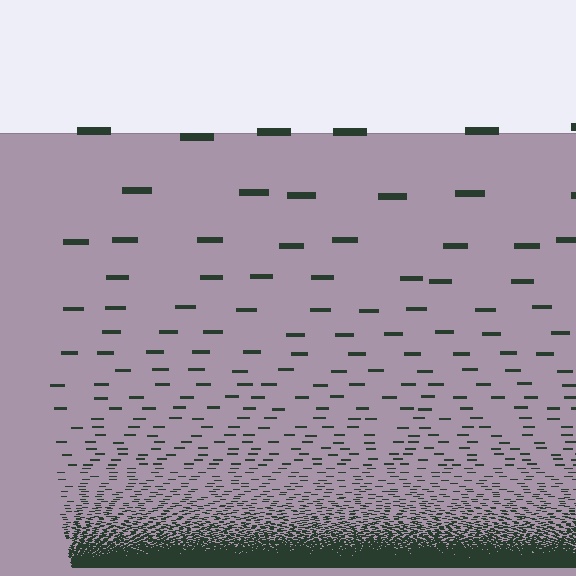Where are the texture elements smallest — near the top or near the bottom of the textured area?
Near the bottom.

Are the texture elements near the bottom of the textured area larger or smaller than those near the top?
Smaller. The gradient is inverted — elements near the bottom are smaller and denser.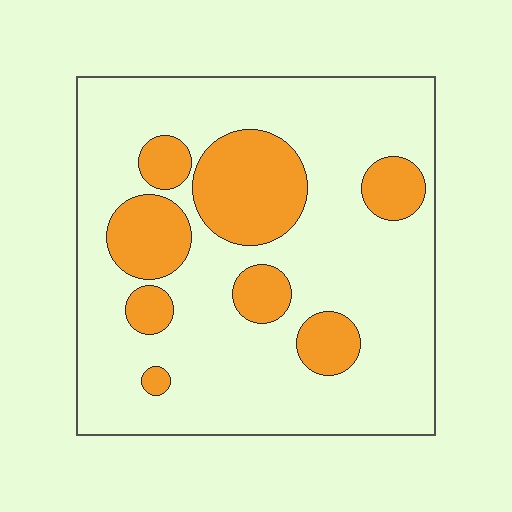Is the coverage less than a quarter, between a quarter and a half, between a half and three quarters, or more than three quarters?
Less than a quarter.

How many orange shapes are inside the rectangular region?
8.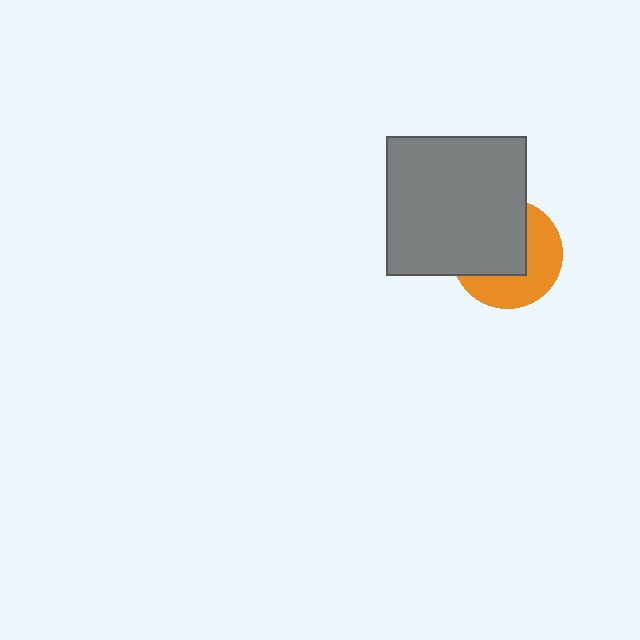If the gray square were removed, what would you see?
You would see the complete orange circle.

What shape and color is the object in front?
The object in front is a gray square.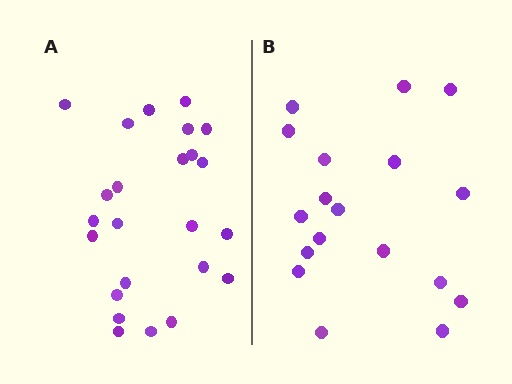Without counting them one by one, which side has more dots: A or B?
Region A (the left region) has more dots.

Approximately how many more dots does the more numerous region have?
Region A has about 6 more dots than region B.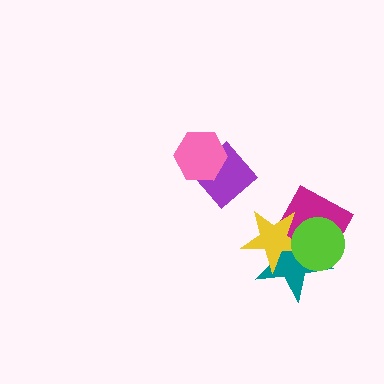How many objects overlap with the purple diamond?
1 object overlaps with the purple diamond.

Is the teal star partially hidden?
Yes, it is partially covered by another shape.